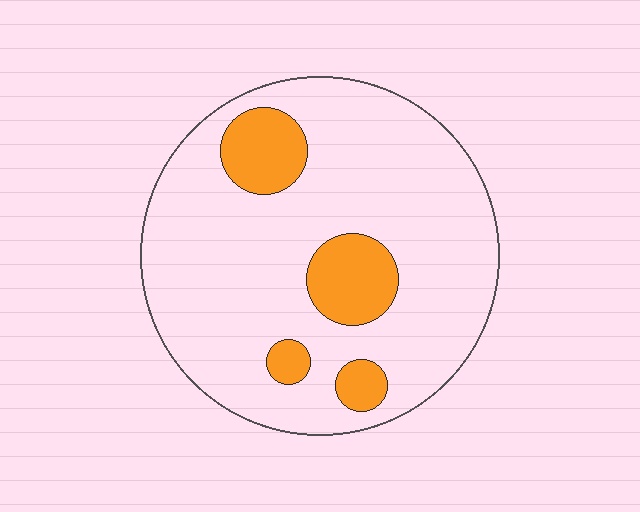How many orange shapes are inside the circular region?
4.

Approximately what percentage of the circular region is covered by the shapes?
Approximately 15%.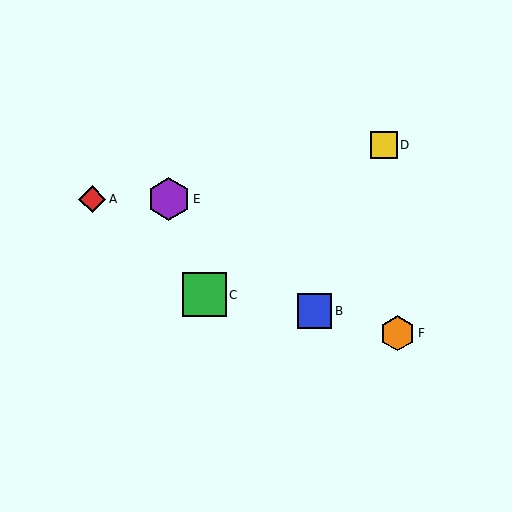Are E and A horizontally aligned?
Yes, both are at y≈199.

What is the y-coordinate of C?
Object C is at y≈295.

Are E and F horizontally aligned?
No, E is at y≈199 and F is at y≈333.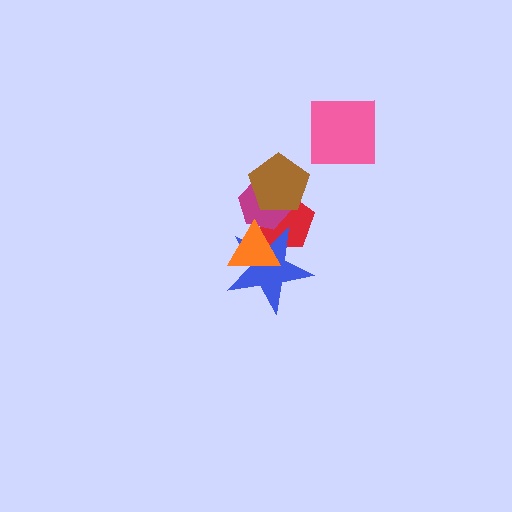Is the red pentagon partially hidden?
Yes, it is partially covered by another shape.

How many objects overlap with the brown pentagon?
2 objects overlap with the brown pentagon.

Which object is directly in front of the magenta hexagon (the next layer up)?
The brown pentagon is directly in front of the magenta hexagon.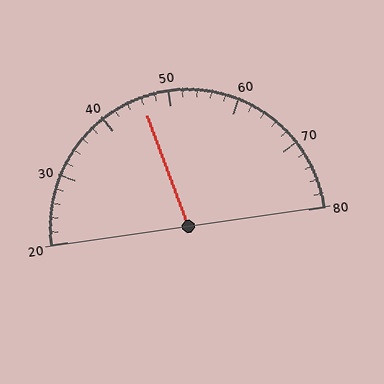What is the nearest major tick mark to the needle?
The nearest major tick mark is 50.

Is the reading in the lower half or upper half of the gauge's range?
The reading is in the lower half of the range (20 to 80).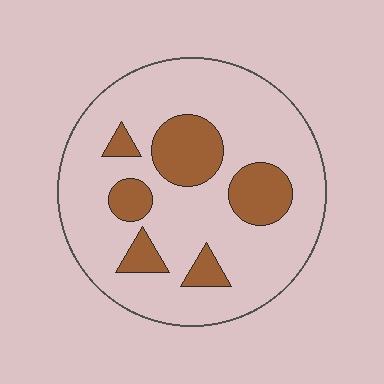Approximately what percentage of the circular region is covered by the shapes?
Approximately 20%.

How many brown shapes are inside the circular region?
6.